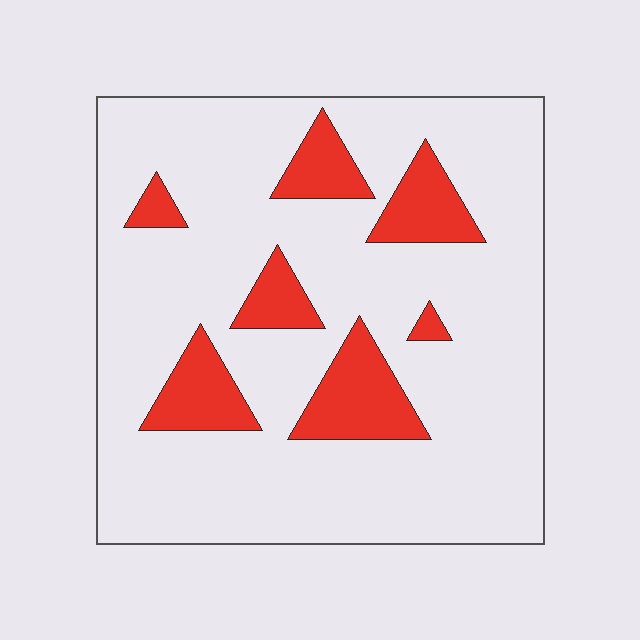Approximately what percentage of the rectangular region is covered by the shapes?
Approximately 15%.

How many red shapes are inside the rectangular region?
7.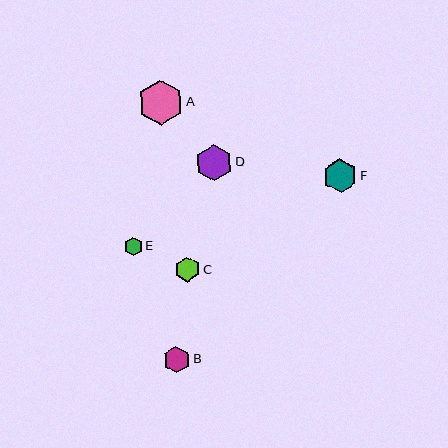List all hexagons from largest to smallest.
From largest to smallest: A, D, F, B, C, E.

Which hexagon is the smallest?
Hexagon E is the smallest with a size of approximately 18 pixels.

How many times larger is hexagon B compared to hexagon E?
Hexagon B is approximately 1.4 times the size of hexagon E.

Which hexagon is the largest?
Hexagon A is the largest with a size of approximately 45 pixels.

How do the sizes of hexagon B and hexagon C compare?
Hexagon B and hexagon C are approximately the same size.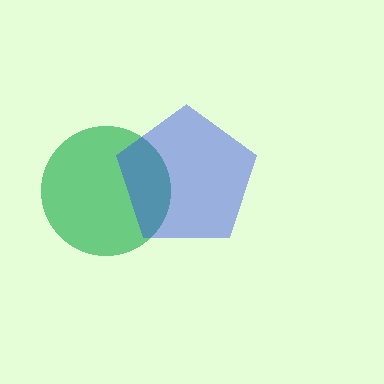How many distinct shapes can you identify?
There are 2 distinct shapes: a green circle, a blue pentagon.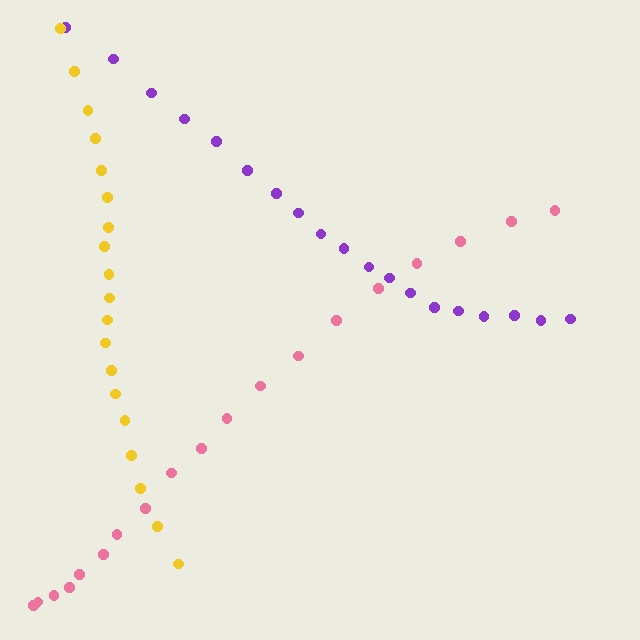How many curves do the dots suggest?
There are 3 distinct paths.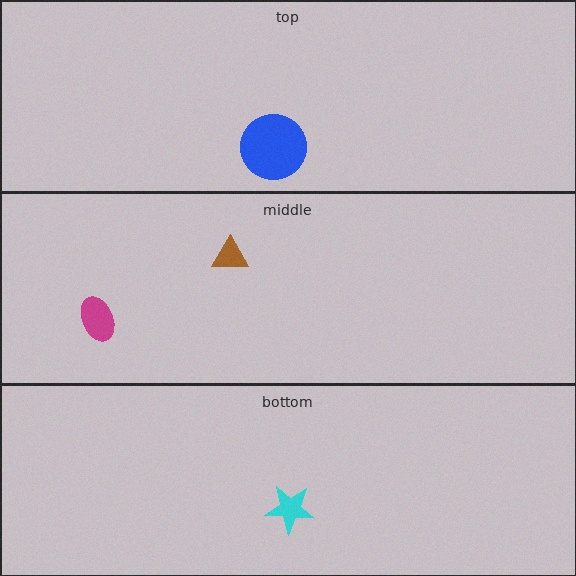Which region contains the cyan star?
The bottom region.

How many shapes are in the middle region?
2.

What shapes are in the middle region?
The magenta ellipse, the brown triangle.